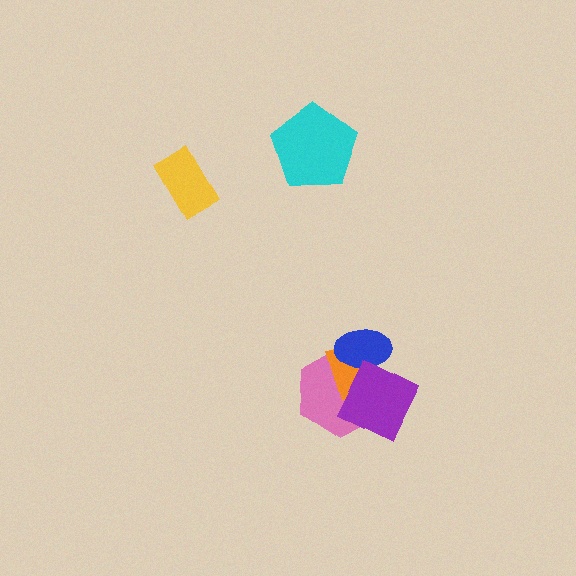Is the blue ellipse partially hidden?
Yes, it is partially covered by another shape.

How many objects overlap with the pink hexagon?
3 objects overlap with the pink hexagon.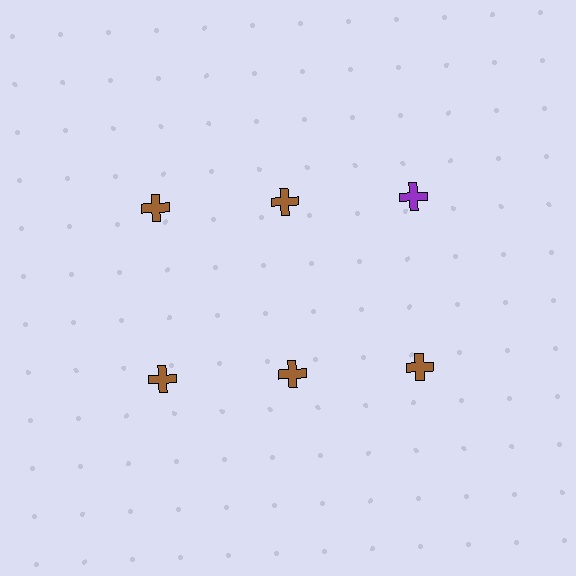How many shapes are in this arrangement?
There are 6 shapes arranged in a grid pattern.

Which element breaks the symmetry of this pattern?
The purple cross in the top row, center column breaks the symmetry. All other shapes are brown crosses.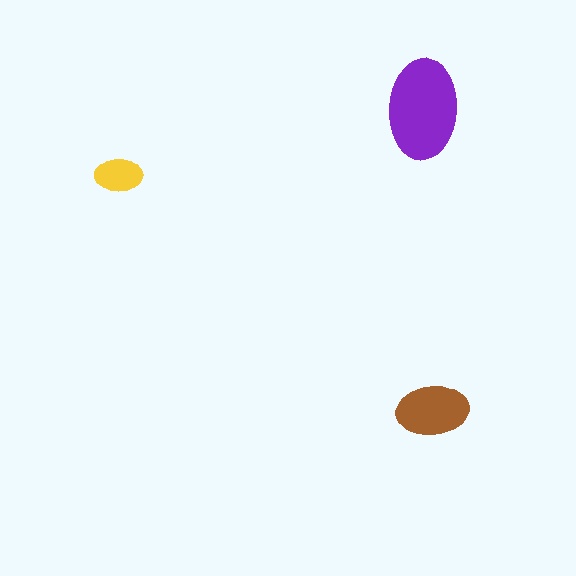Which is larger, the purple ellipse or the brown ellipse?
The purple one.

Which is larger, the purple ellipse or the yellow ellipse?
The purple one.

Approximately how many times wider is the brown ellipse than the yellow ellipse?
About 1.5 times wider.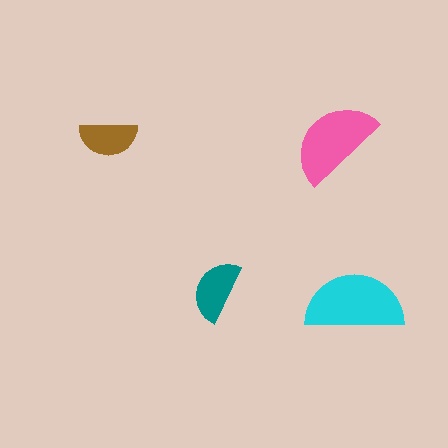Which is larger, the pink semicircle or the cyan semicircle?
The cyan one.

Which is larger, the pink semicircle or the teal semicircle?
The pink one.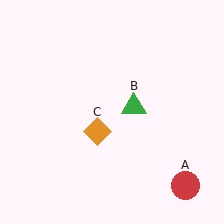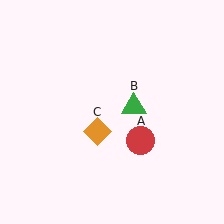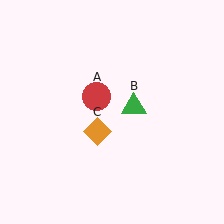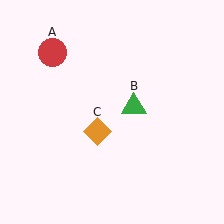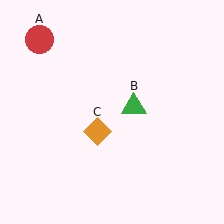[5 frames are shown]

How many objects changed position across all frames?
1 object changed position: red circle (object A).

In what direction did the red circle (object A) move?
The red circle (object A) moved up and to the left.